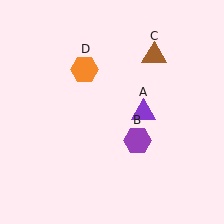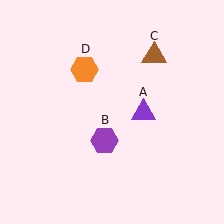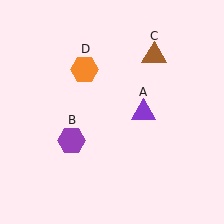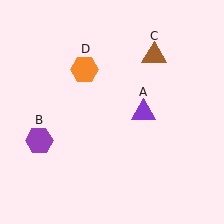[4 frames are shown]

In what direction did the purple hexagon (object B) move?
The purple hexagon (object B) moved left.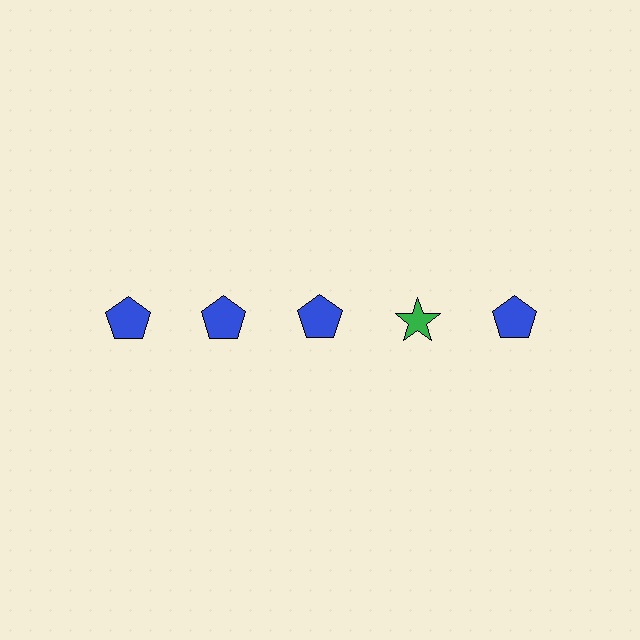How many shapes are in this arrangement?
There are 5 shapes arranged in a grid pattern.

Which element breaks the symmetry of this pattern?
The green star in the top row, second from right column breaks the symmetry. All other shapes are blue pentagons.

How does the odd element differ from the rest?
It differs in both color (green instead of blue) and shape (star instead of pentagon).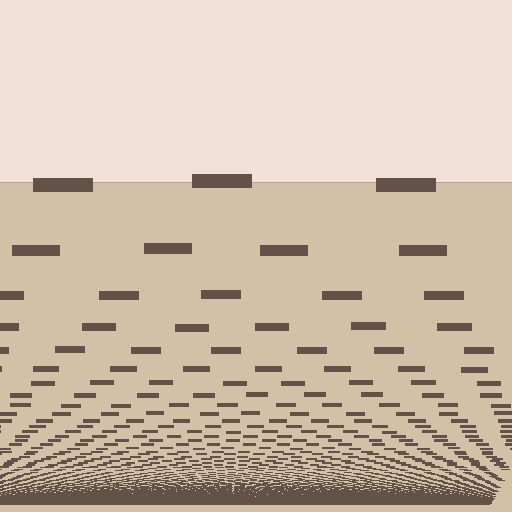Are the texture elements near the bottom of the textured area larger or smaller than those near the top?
Smaller. The gradient is inverted — elements near the bottom are smaller and denser.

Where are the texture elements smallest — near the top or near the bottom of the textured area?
Near the bottom.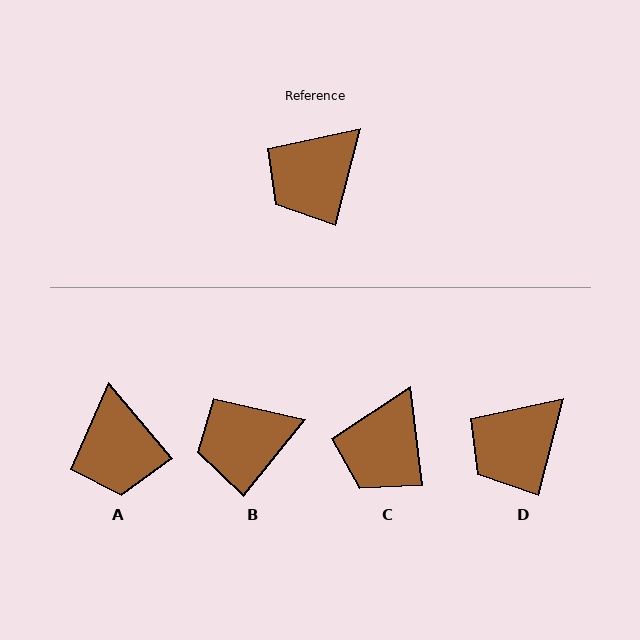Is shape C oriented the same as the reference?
No, it is off by about 22 degrees.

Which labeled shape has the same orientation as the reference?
D.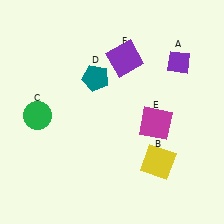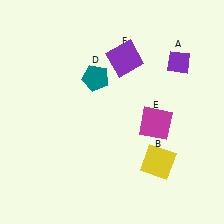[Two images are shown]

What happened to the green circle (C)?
The green circle (C) was removed in Image 2. It was in the bottom-left area of Image 1.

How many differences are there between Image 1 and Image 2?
There is 1 difference between the two images.